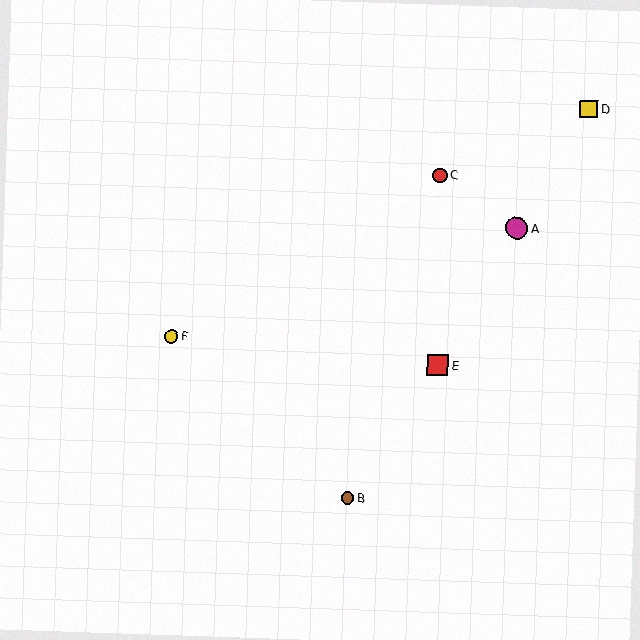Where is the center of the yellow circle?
The center of the yellow circle is at (171, 336).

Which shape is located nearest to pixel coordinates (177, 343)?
The yellow circle (labeled F) at (171, 336) is nearest to that location.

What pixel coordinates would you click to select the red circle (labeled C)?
Click at (440, 175) to select the red circle C.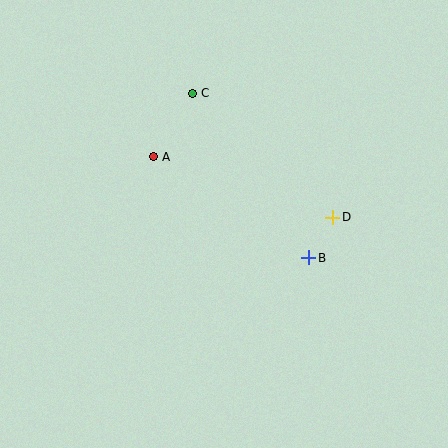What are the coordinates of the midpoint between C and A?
The midpoint between C and A is at (173, 125).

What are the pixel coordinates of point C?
Point C is at (192, 93).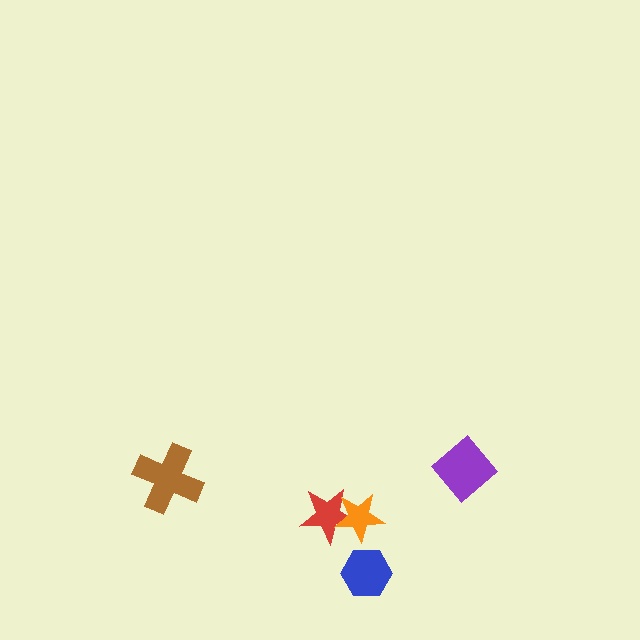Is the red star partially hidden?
Yes, it is partially covered by another shape.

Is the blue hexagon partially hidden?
No, no other shape covers it.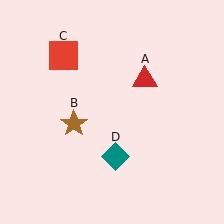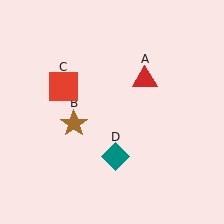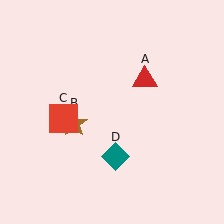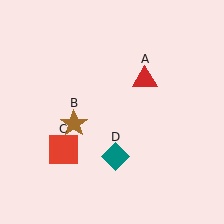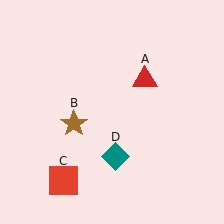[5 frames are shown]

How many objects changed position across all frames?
1 object changed position: red square (object C).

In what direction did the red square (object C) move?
The red square (object C) moved down.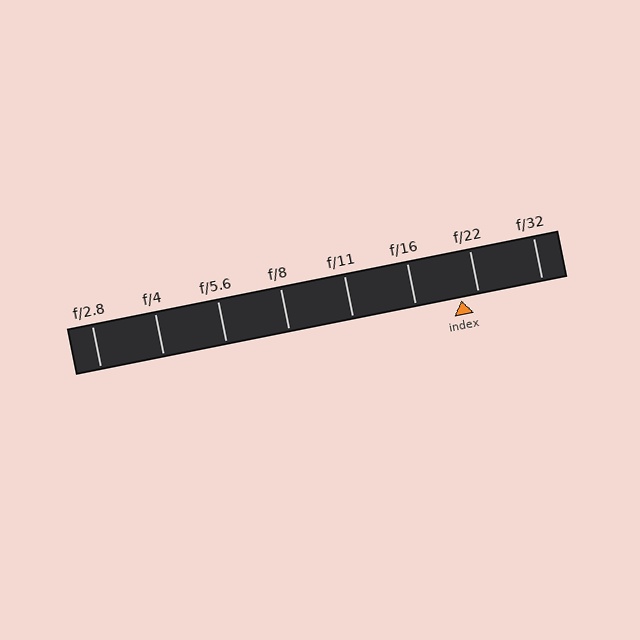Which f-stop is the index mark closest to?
The index mark is closest to f/22.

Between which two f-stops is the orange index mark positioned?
The index mark is between f/16 and f/22.